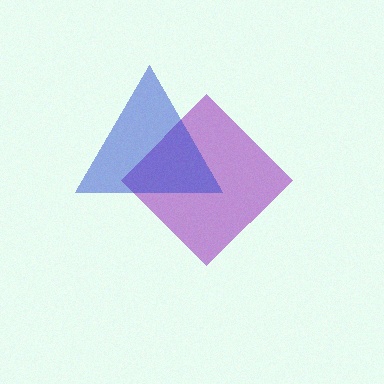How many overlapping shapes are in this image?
There are 2 overlapping shapes in the image.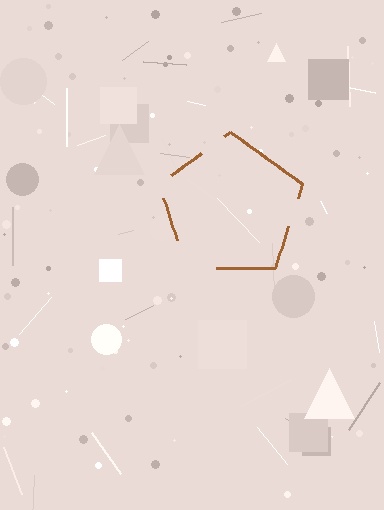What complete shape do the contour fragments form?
The contour fragments form a pentagon.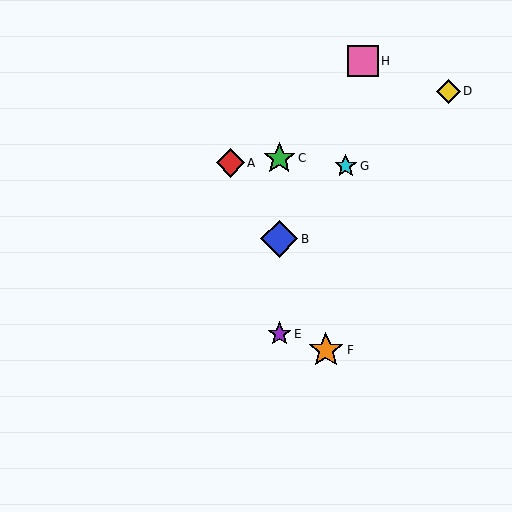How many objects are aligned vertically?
3 objects (B, C, E) are aligned vertically.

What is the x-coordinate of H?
Object H is at x≈363.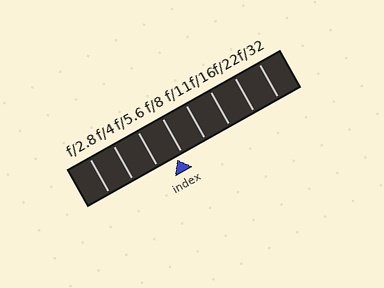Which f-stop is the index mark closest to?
The index mark is closest to f/8.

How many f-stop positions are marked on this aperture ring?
There are 8 f-stop positions marked.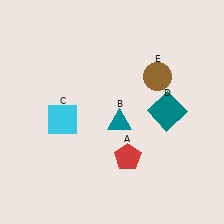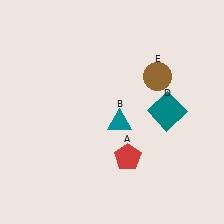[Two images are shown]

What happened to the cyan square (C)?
The cyan square (C) was removed in Image 2. It was in the bottom-left area of Image 1.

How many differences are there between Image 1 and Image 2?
There is 1 difference between the two images.